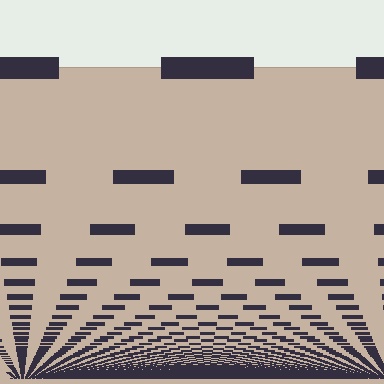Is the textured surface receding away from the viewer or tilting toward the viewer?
The surface appears to tilt toward the viewer. Texture elements get larger and sparser toward the top.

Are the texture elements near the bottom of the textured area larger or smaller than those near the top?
Smaller. The gradient is inverted — elements near the bottom are smaller and denser.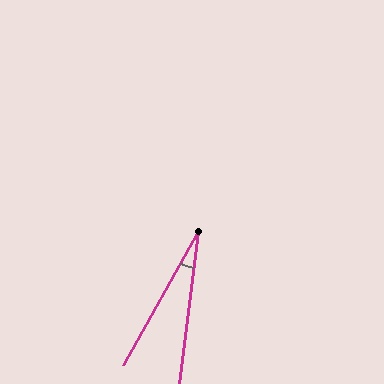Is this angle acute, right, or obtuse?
It is acute.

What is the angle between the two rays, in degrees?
Approximately 22 degrees.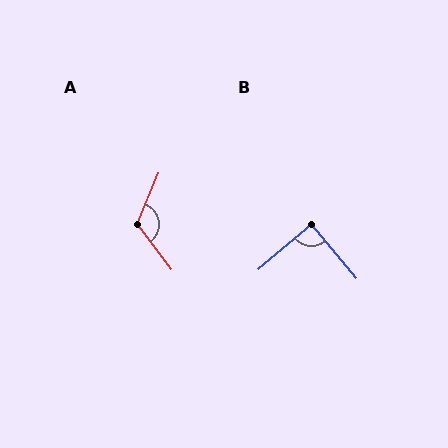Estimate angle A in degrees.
Approximately 121 degrees.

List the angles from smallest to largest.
B (89°), A (121°).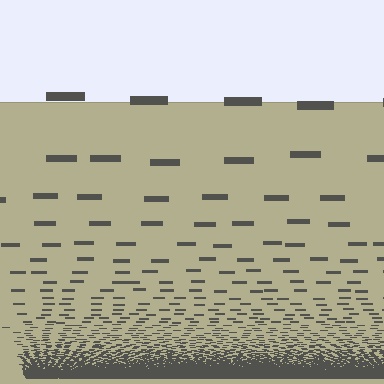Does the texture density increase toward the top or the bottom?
Density increases toward the bottom.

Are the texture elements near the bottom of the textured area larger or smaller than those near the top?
Smaller. The gradient is inverted — elements near the bottom are smaller and denser.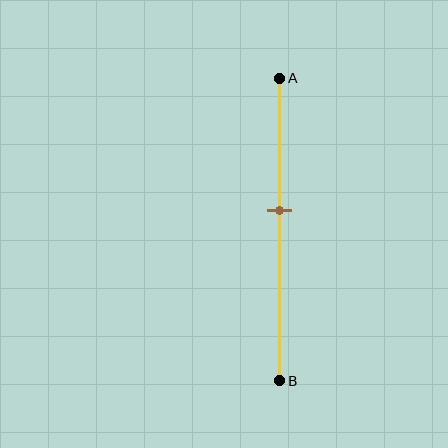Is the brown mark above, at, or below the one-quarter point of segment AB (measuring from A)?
The brown mark is below the one-quarter point of segment AB.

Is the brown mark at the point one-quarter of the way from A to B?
No, the mark is at about 45% from A, not at the 25% one-quarter point.